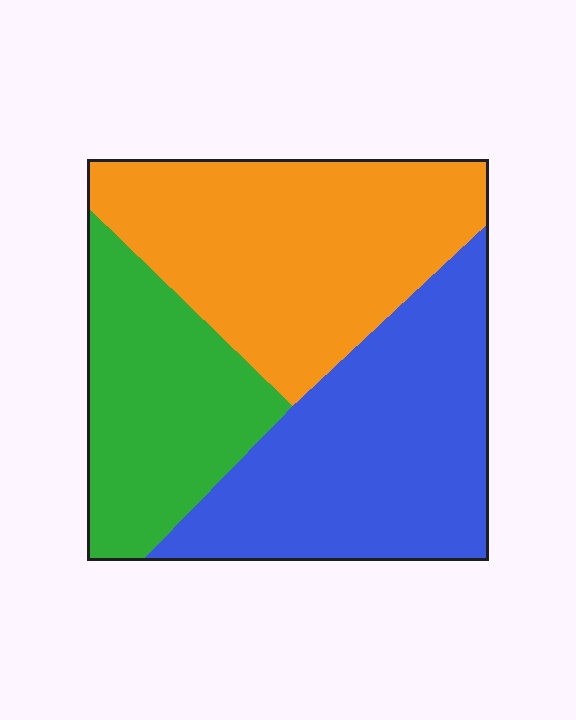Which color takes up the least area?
Green, at roughly 25%.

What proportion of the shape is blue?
Blue takes up about three eighths (3/8) of the shape.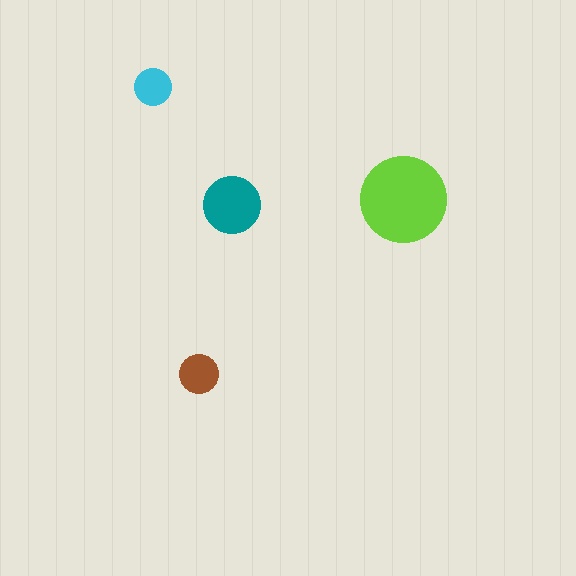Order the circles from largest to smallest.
the lime one, the teal one, the brown one, the cyan one.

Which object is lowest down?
The brown circle is bottommost.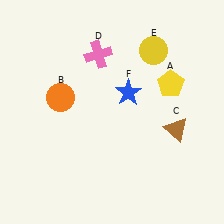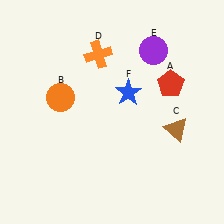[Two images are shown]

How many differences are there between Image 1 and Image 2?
There are 3 differences between the two images.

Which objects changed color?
A changed from yellow to red. D changed from pink to orange. E changed from yellow to purple.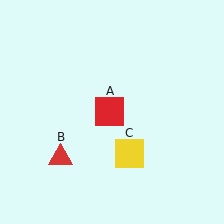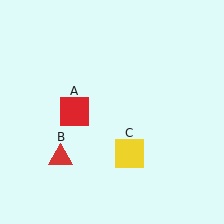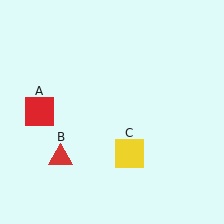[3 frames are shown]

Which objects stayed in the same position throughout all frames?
Red triangle (object B) and yellow square (object C) remained stationary.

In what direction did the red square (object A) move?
The red square (object A) moved left.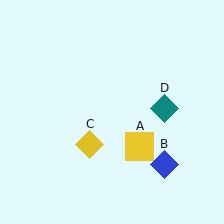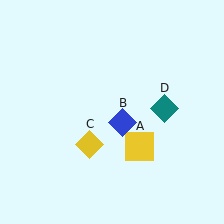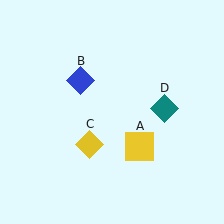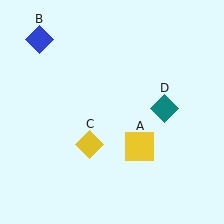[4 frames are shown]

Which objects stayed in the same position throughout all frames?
Yellow square (object A) and yellow diamond (object C) and teal diamond (object D) remained stationary.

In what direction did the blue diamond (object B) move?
The blue diamond (object B) moved up and to the left.